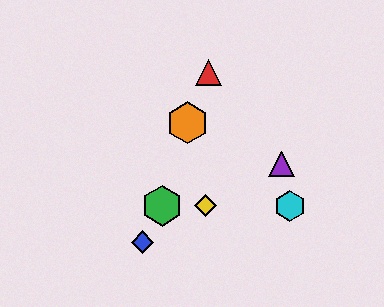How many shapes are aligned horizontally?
3 shapes (the green hexagon, the yellow diamond, the cyan hexagon) are aligned horizontally.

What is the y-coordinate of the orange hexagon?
The orange hexagon is at y≈123.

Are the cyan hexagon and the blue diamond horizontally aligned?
No, the cyan hexagon is at y≈206 and the blue diamond is at y≈242.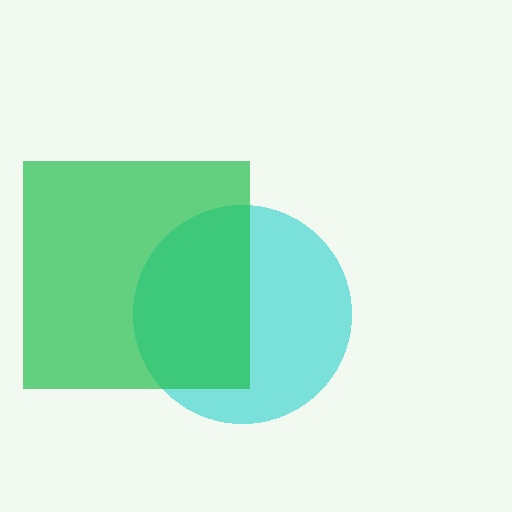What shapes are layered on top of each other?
The layered shapes are: a cyan circle, a green square.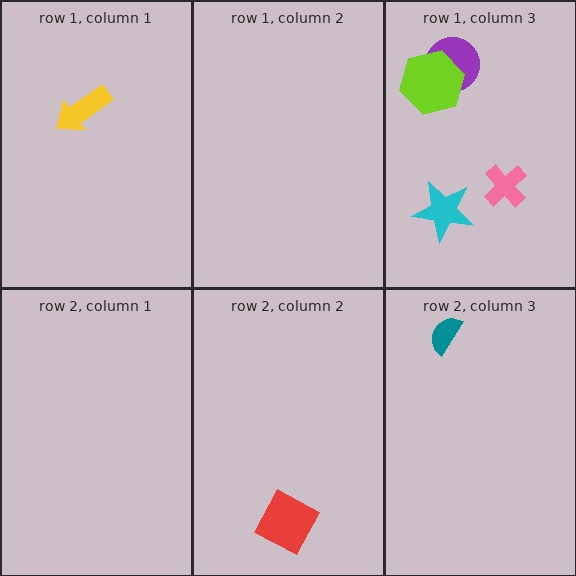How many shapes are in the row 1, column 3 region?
4.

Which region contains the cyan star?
The row 1, column 3 region.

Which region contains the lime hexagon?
The row 1, column 3 region.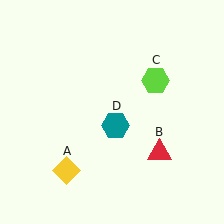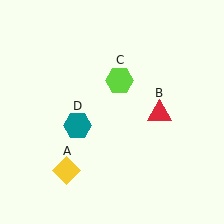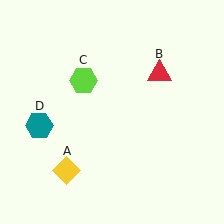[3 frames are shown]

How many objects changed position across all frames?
3 objects changed position: red triangle (object B), lime hexagon (object C), teal hexagon (object D).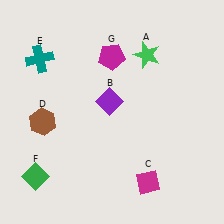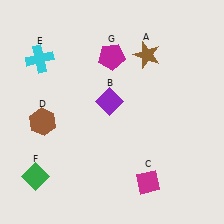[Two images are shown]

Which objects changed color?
A changed from green to brown. E changed from teal to cyan.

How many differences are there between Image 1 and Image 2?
There are 2 differences between the two images.